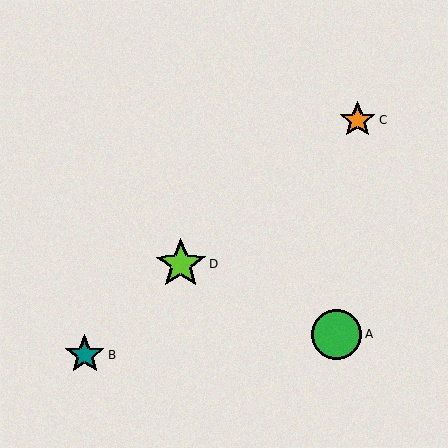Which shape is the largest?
The lime star (labeled D) is the largest.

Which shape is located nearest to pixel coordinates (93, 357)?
The teal star (labeled B) at (85, 355) is nearest to that location.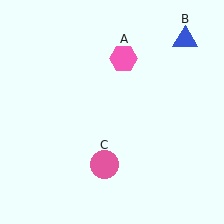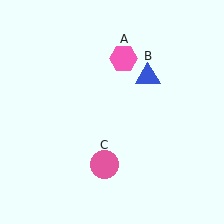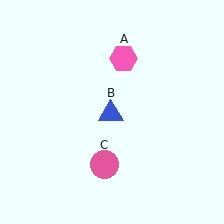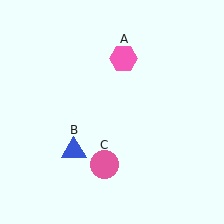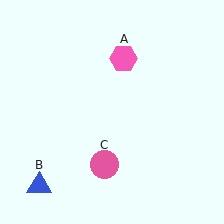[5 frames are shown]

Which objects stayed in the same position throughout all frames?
Pink hexagon (object A) and pink circle (object C) remained stationary.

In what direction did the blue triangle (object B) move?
The blue triangle (object B) moved down and to the left.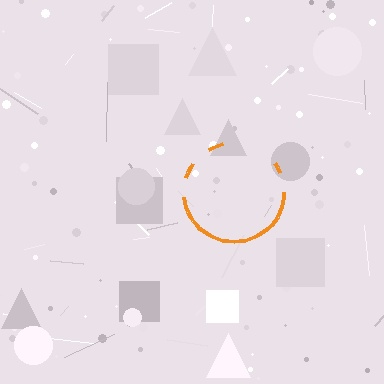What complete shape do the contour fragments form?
The contour fragments form a circle.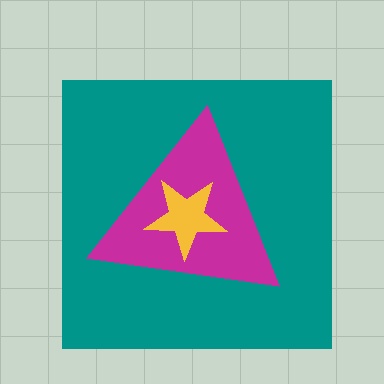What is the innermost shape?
The yellow star.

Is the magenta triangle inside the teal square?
Yes.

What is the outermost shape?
The teal square.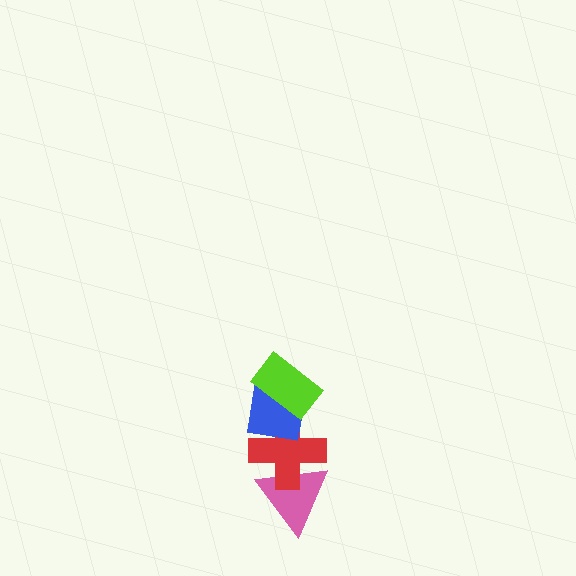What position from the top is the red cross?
The red cross is 3rd from the top.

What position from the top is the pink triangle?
The pink triangle is 4th from the top.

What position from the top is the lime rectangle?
The lime rectangle is 1st from the top.